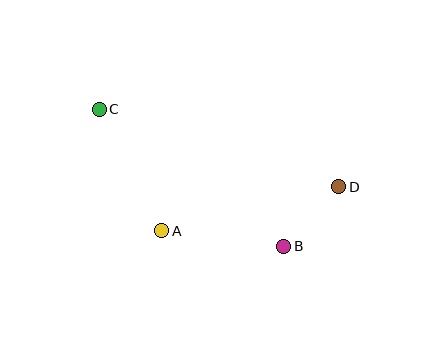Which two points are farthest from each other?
Points C and D are farthest from each other.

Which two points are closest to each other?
Points B and D are closest to each other.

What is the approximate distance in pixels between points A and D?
The distance between A and D is approximately 183 pixels.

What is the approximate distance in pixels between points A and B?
The distance between A and B is approximately 123 pixels.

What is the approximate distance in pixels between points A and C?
The distance between A and C is approximately 137 pixels.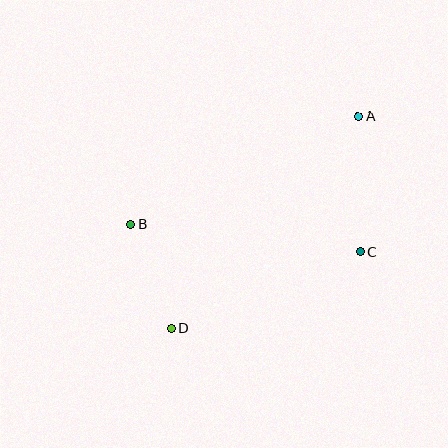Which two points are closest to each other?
Points B and D are closest to each other.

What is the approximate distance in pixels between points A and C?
The distance between A and C is approximately 136 pixels.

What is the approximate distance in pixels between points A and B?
The distance between A and B is approximately 252 pixels.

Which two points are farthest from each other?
Points A and D are farthest from each other.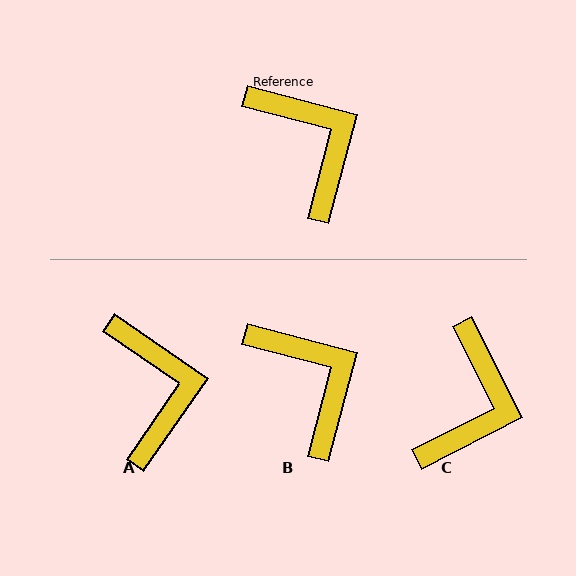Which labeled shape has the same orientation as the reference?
B.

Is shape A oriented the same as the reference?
No, it is off by about 20 degrees.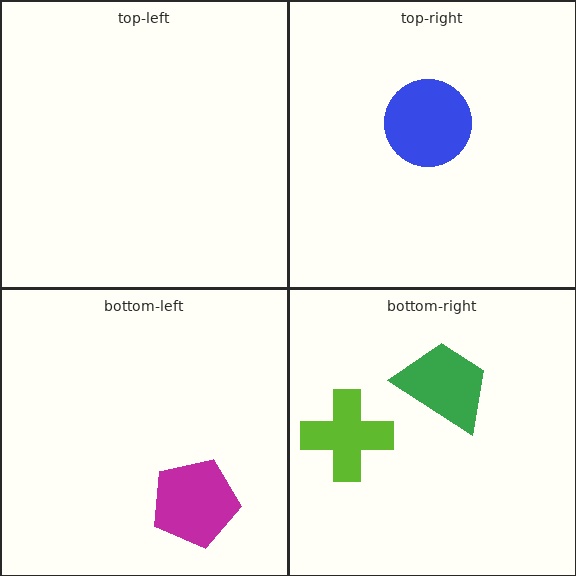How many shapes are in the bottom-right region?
2.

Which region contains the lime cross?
The bottom-right region.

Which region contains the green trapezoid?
The bottom-right region.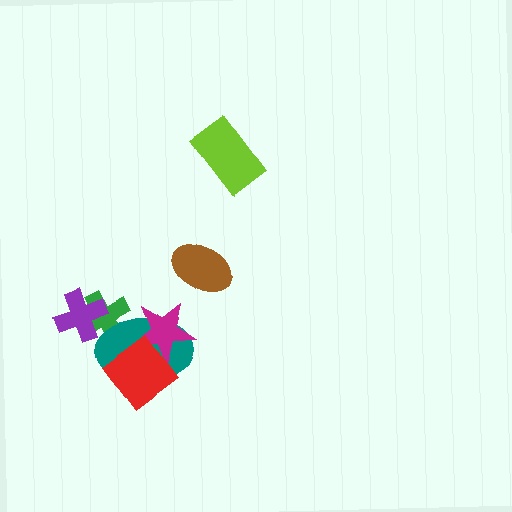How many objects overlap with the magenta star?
2 objects overlap with the magenta star.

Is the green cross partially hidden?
Yes, it is partially covered by another shape.